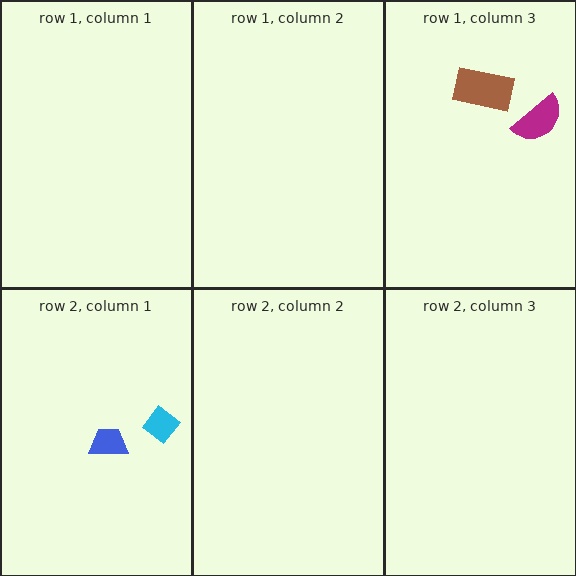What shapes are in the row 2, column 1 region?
The blue trapezoid, the cyan diamond.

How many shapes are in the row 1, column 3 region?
2.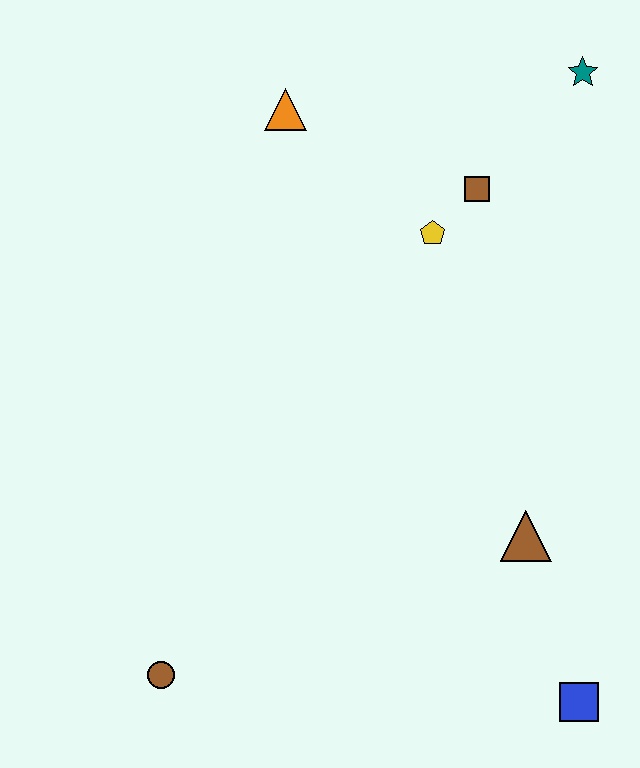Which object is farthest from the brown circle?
The teal star is farthest from the brown circle.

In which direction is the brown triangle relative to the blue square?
The brown triangle is above the blue square.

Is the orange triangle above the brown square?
Yes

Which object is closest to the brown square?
The yellow pentagon is closest to the brown square.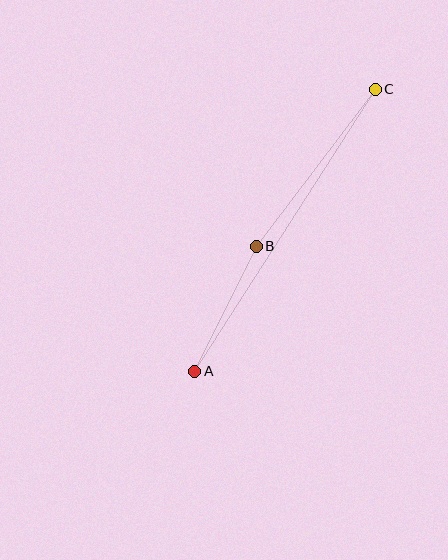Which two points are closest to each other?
Points A and B are closest to each other.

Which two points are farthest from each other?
Points A and C are farthest from each other.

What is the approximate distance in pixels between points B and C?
The distance between B and C is approximately 197 pixels.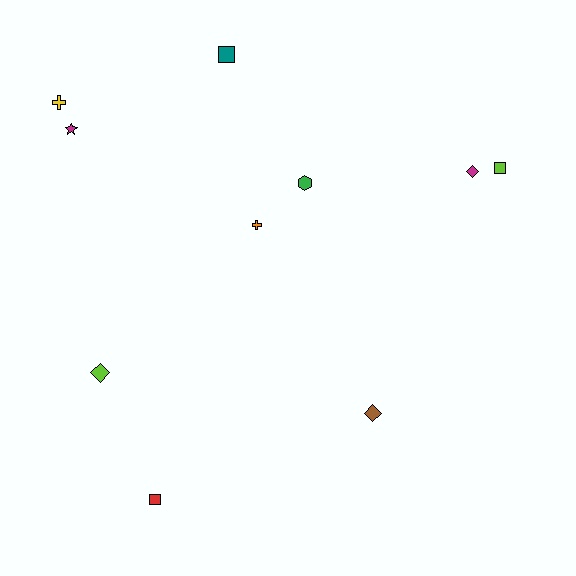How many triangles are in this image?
There are no triangles.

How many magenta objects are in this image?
There are 2 magenta objects.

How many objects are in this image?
There are 10 objects.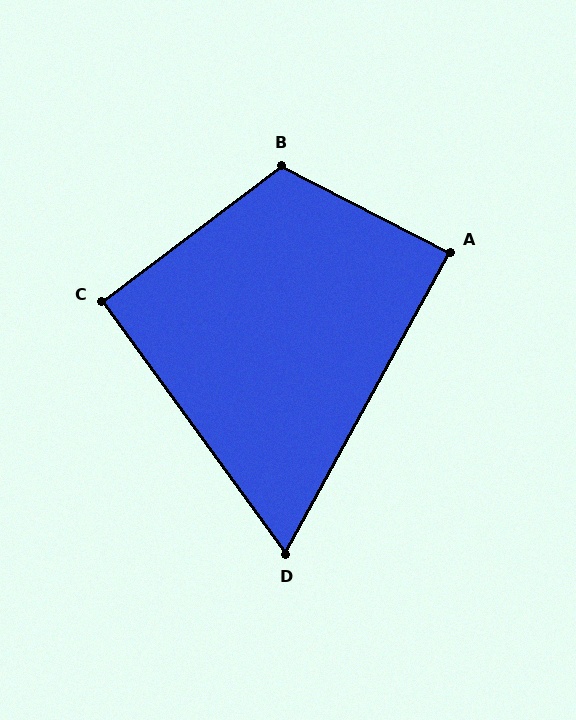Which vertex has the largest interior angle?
B, at approximately 115 degrees.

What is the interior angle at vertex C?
Approximately 91 degrees (approximately right).